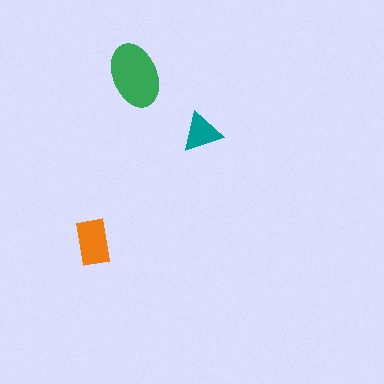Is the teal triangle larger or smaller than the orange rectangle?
Smaller.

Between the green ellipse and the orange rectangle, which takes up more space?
The green ellipse.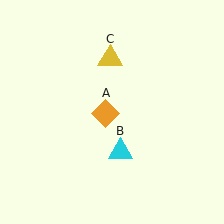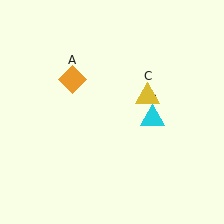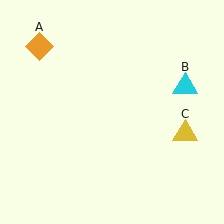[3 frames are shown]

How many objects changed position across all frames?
3 objects changed position: orange diamond (object A), cyan triangle (object B), yellow triangle (object C).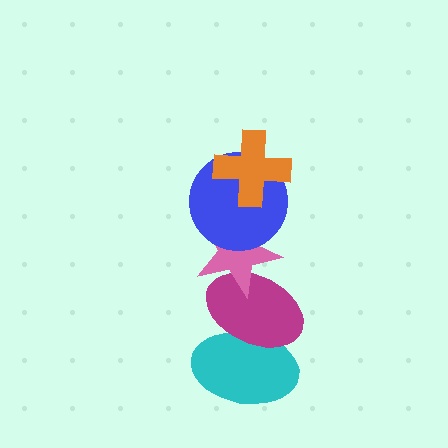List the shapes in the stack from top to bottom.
From top to bottom: the orange cross, the blue circle, the pink star, the magenta ellipse, the cyan ellipse.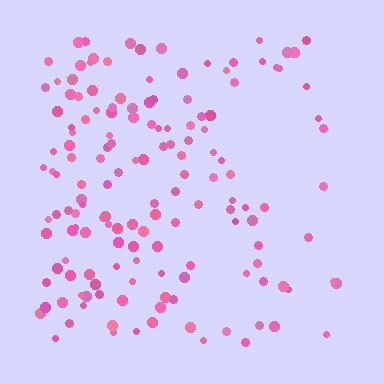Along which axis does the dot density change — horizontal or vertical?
Horizontal.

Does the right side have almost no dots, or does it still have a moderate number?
Still a moderate number, just noticeably fewer than the left.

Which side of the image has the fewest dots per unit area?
The right.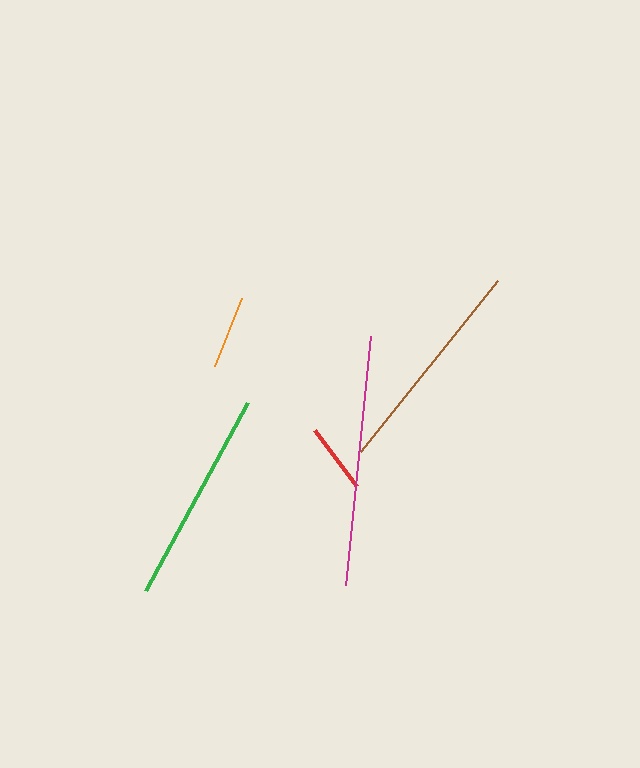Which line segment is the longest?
The magenta line is the longest at approximately 249 pixels.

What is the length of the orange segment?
The orange segment is approximately 73 pixels long.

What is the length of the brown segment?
The brown segment is approximately 219 pixels long.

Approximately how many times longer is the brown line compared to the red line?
The brown line is approximately 3.1 times the length of the red line.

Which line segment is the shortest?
The red line is the shortest at approximately 70 pixels.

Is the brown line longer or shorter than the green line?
The brown line is longer than the green line.